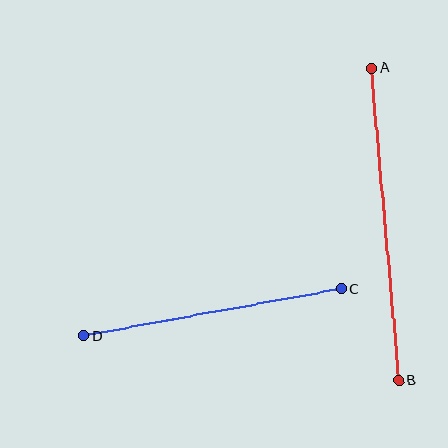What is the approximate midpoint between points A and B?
The midpoint is at approximately (385, 224) pixels.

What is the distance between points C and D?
The distance is approximately 262 pixels.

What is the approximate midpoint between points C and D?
The midpoint is at approximately (212, 313) pixels.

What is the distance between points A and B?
The distance is approximately 314 pixels.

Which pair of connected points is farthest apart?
Points A and B are farthest apart.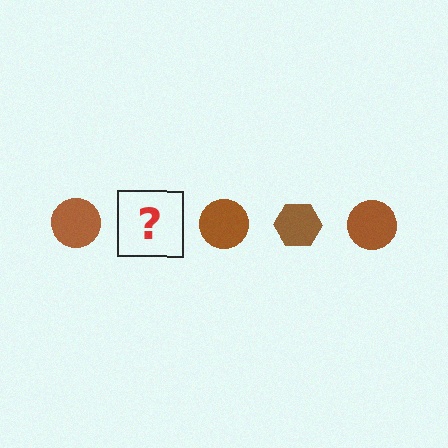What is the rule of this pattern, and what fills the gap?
The rule is that the pattern cycles through circle, hexagon shapes in brown. The gap should be filled with a brown hexagon.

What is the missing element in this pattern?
The missing element is a brown hexagon.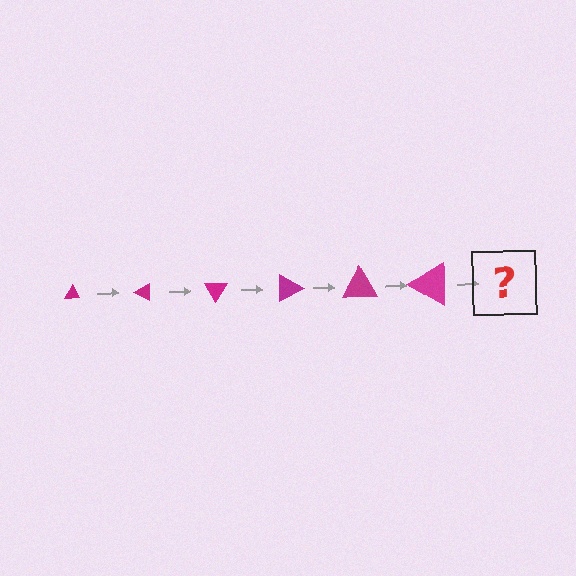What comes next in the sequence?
The next element should be a triangle, larger than the previous one and rotated 180 degrees from the start.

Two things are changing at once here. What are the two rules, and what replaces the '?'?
The two rules are that the triangle grows larger each step and it rotates 30 degrees each step. The '?' should be a triangle, larger than the previous one and rotated 180 degrees from the start.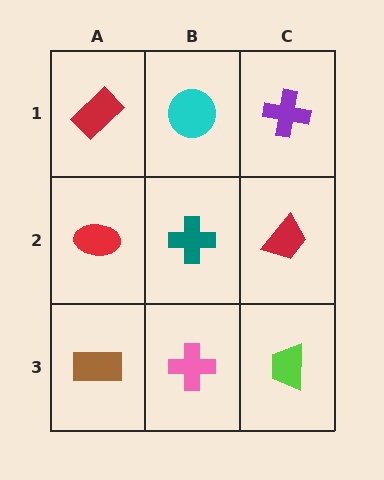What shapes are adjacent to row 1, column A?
A red ellipse (row 2, column A), a cyan circle (row 1, column B).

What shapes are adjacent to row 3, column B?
A teal cross (row 2, column B), a brown rectangle (row 3, column A), a lime trapezoid (row 3, column C).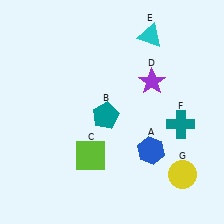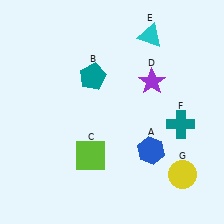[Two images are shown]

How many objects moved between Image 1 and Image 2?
1 object moved between the two images.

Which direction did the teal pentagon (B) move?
The teal pentagon (B) moved up.